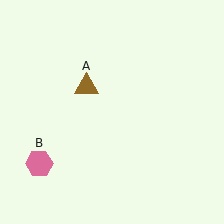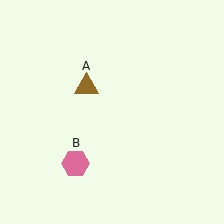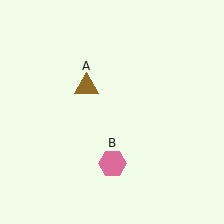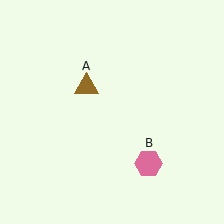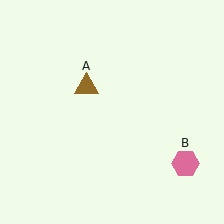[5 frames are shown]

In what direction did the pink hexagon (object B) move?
The pink hexagon (object B) moved right.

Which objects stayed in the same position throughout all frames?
Brown triangle (object A) remained stationary.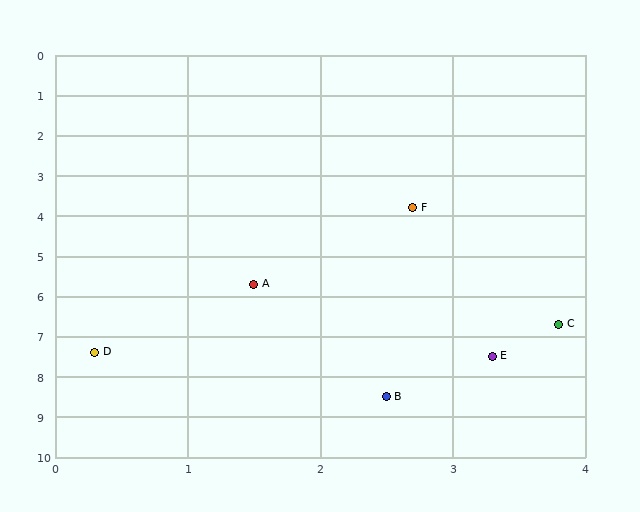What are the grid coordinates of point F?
Point F is at approximately (2.7, 3.8).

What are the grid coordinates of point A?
Point A is at approximately (1.5, 5.7).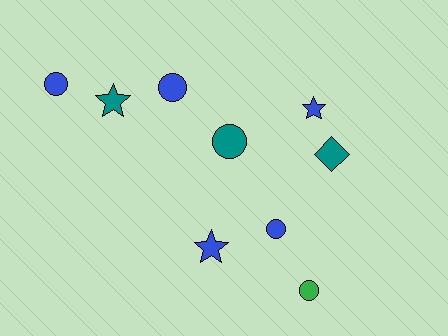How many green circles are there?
There is 1 green circle.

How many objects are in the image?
There are 9 objects.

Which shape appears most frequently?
Circle, with 5 objects.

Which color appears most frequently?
Blue, with 5 objects.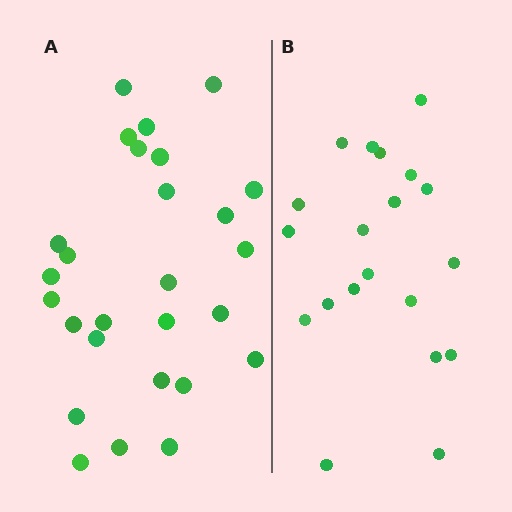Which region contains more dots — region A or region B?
Region A (the left region) has more dots.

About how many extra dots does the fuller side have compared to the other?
Region A has roughly 8 or so more dots than region B.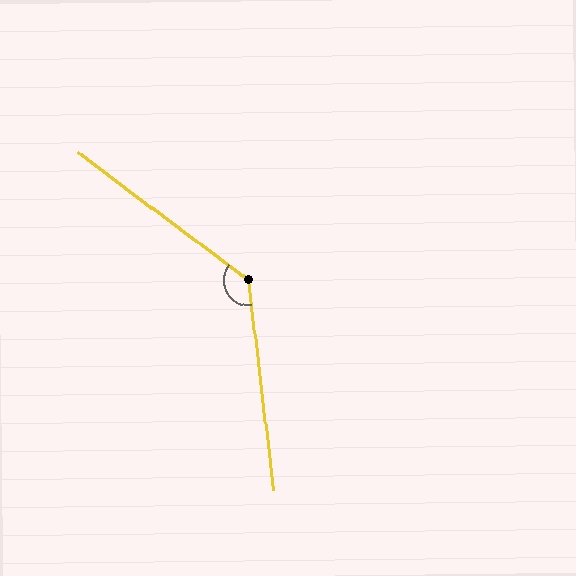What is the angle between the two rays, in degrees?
Approximately 133 degrees.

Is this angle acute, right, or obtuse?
It is obtuse.